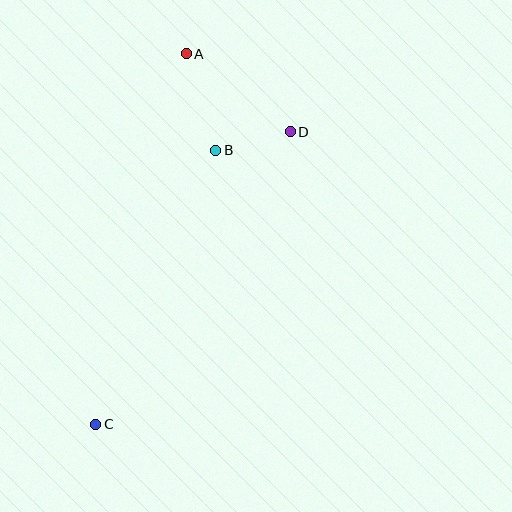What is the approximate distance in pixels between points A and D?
The distance between A and D is approximately 130 pixels.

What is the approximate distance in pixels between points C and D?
The distance between C and D is approximately 351 pixels.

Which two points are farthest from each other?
Points A and C are farthest from each other.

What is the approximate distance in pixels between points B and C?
The distance between B and C is approximately 299 pixels.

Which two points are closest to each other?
Points B and D are closest to each other.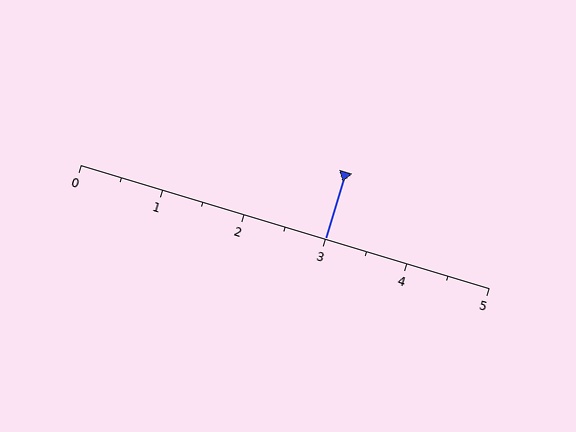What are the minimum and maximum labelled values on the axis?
The axis runs from 0 to 5.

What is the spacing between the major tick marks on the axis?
The major ticks are spaced 1 apart.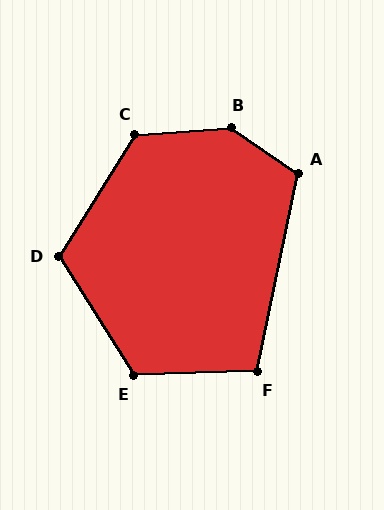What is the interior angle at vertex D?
Approximately 116 degrees (obtuse).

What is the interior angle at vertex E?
Approximately 121 degrees (obtuse).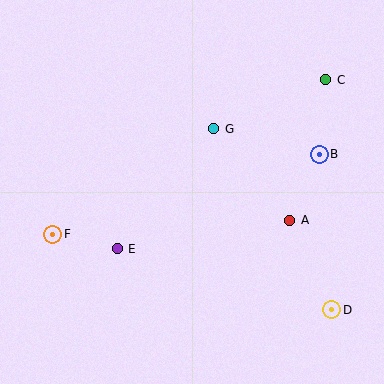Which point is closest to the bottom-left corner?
Point F is closest to the bottom-left corner.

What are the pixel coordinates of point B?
Point B is at (319, 154).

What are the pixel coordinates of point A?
Point A is at (290, 220).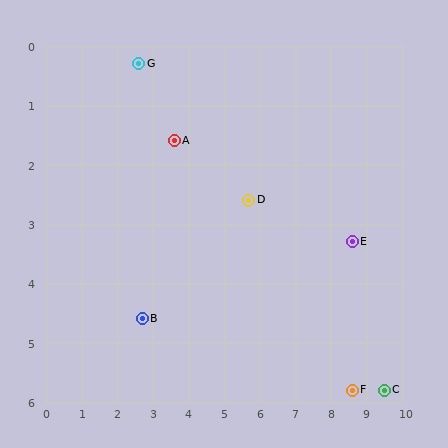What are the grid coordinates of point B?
Point B is at approximately (2.7, 4.6).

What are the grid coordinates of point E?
Point E is at approximately (8.6, 3.3).